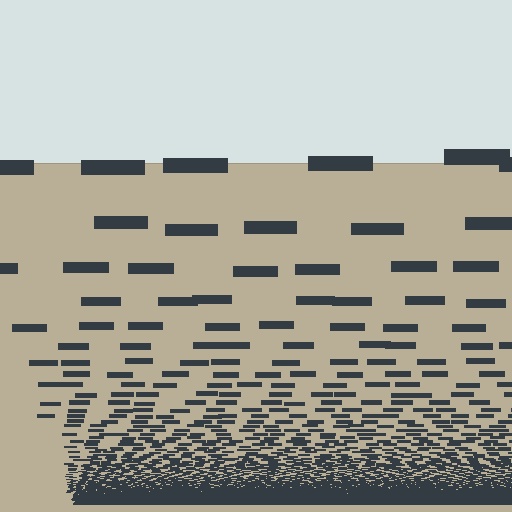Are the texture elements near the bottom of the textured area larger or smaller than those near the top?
Smaller. The gradient is inverted — elements near the bottom are smaller and denser.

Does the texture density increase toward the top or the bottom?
Density increases toward the bottom.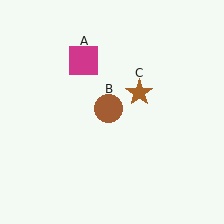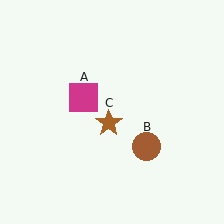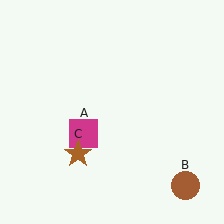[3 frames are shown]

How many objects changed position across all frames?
3 objects changed position: magenta square (object A), brown circle (object B), brown star (object C).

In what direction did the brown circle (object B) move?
The brown circle (object B) moved down and to the right.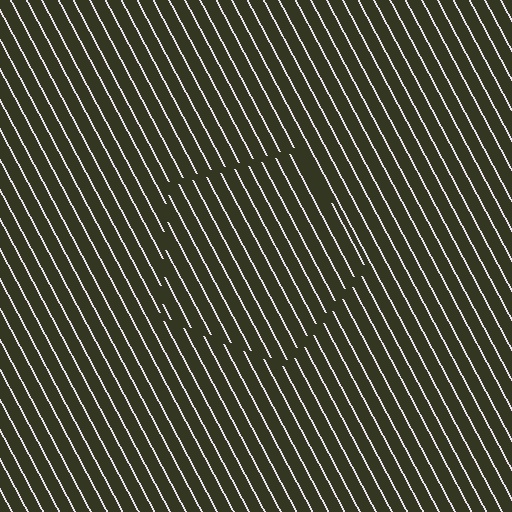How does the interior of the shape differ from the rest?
The interior of the shape contains the same grating, shifted by half a period — the contour is defined by the phase discontinuity where line-ends from the inner and outer gratings abut.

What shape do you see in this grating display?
An illusory pentagon. The interior of the shape contains the same grating, shifted by half a period — the contour is defined by the phase discontinuity where line-ends from the inner and outer gratings abut.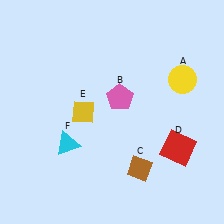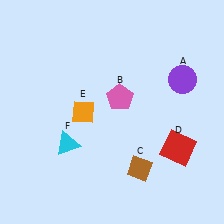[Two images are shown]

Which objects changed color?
A changed from yellow to purple. E changed from yellow to orange.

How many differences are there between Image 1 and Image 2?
There are 2 differences between the two images.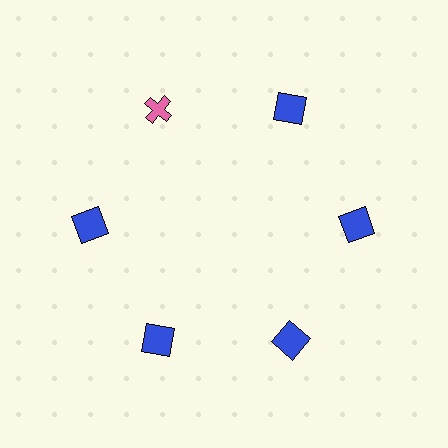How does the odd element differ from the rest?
It differs in both color (pink instead of blue) and shape (cross instead of square).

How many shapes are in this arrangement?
There are 6 shapes arranged in a ring pattern.